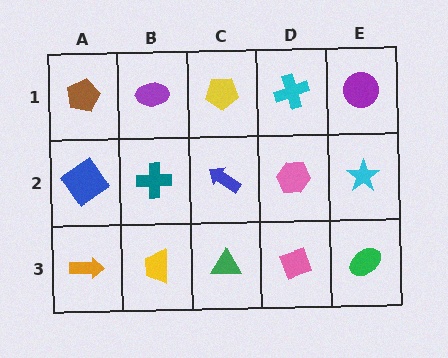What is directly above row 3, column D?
A pink hexagon.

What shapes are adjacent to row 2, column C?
A yellow pentagon (row 1, column C), a green triangle (row 3, column C), a teal cross (row 2, column B), a pink hexagon (row 2, column D).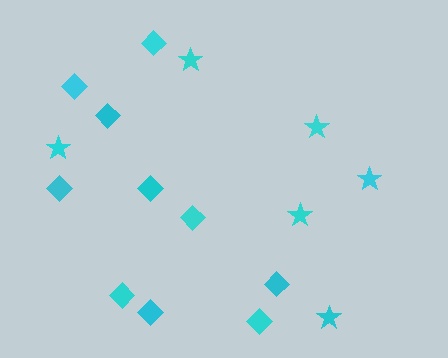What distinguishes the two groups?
There are 2 groups: one group of diamonds (10) and one group of stars (6).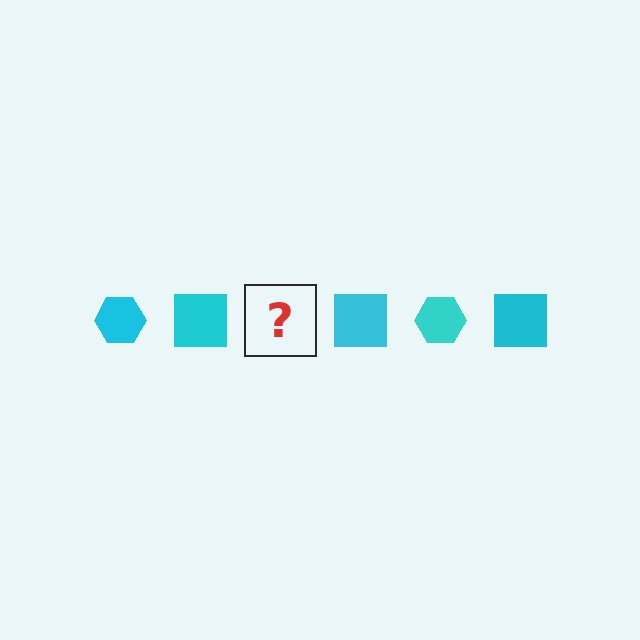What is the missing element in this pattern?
The missing element is a cyan hexagon.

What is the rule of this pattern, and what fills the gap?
The rule is that the pattern cycles through hexagon, square shapes in cyan. The gap should be filled with a cyan hexagon.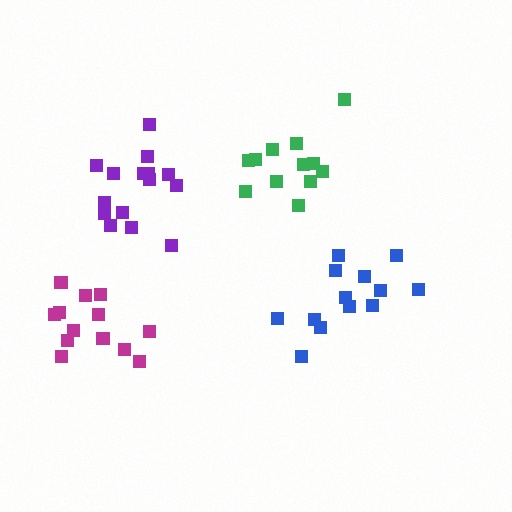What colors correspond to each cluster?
The clusters are colored: blue, green, magenta, purple.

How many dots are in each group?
Group 1: 13 dots, Group 2: 12 dots, Group 3: 14 dots, Group 4: 15 dots (54 total).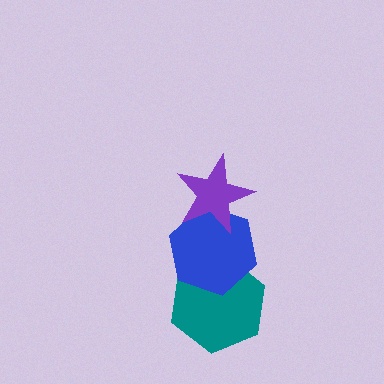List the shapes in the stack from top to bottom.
From top to bottom: the purple star, the blue hexagon, the teal hexagon.